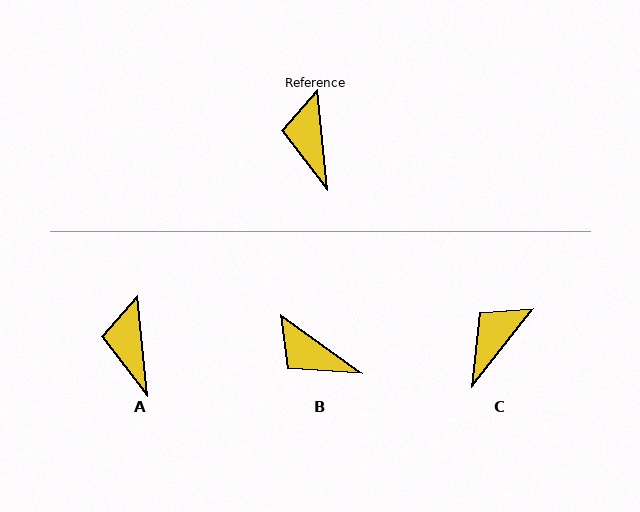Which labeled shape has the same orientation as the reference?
A.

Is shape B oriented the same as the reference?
No, it is off by about 48 degrees.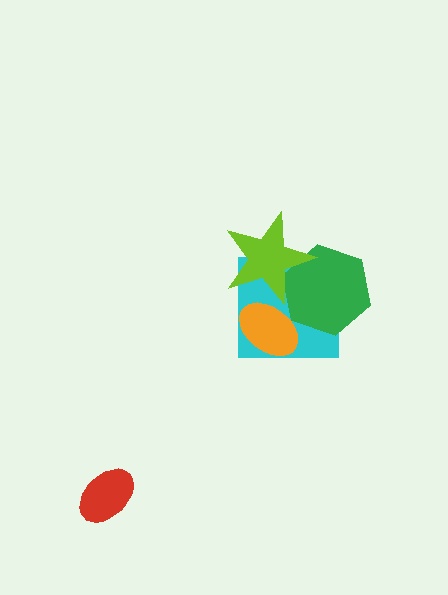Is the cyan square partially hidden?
Yes, it is partially covered by another shape.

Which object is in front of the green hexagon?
The lime star is in front of the green hexagon.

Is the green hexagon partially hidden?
Yes, it is partially covered by another shape.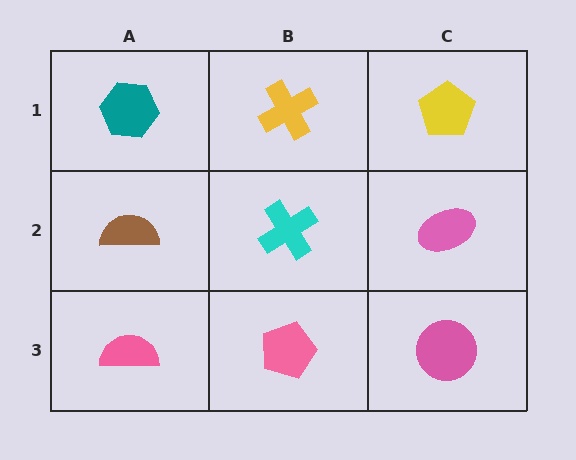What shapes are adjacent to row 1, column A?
A brown semicircle (row 2, column A), a yellow cross (row 1, column B).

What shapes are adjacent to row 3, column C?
A pink ellipse (row 2, column C), a pink pentagon (row 3, column B).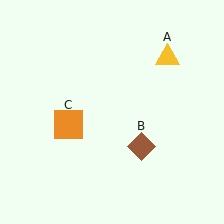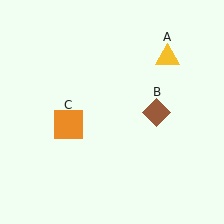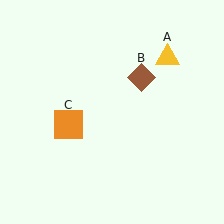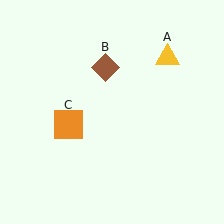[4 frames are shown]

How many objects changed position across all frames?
1 object changed position: brown diamond (object B).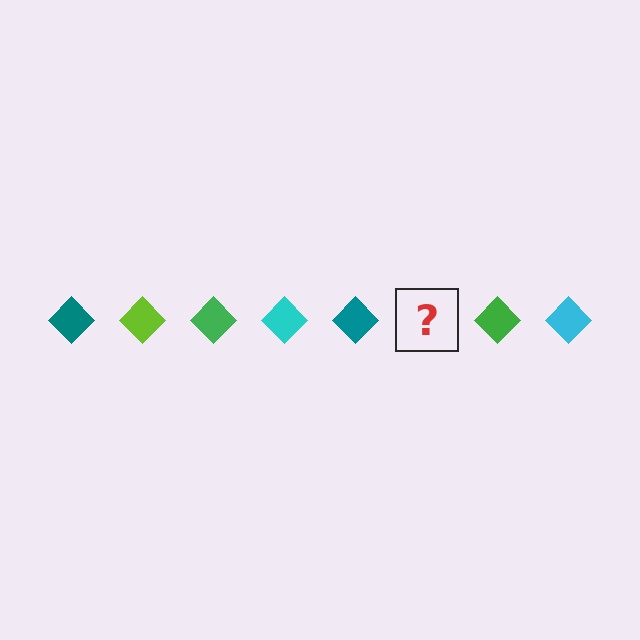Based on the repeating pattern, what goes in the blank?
The blank should be a lime diamond.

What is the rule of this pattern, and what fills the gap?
The rule is that the pattern cycles through teal, lime, green, cyan diamonds. The gap should be filled with a lime diamond.